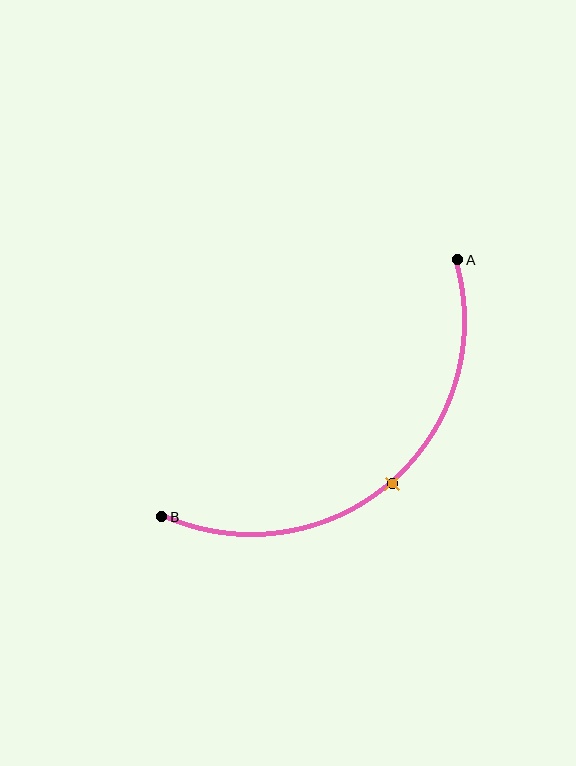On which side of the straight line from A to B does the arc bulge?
The arc bulges below and to the right of the straight line connecting A and B.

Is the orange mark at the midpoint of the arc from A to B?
Yes. The orange mark lies on the arc at equal arc-length from both A and B — it is the arc midpoint.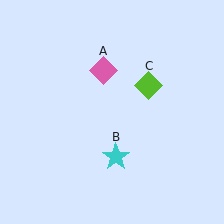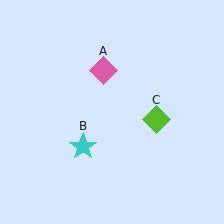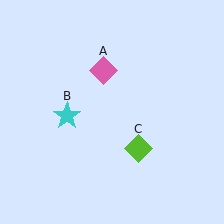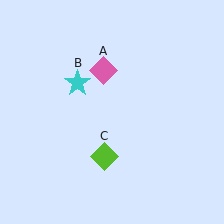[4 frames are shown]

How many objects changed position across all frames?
2 objects changed position: cyan star (object B), lime diamond (object C).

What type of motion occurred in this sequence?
The cyan star (object B), lime diamond (object C) rotated clockwise around the center of the scene.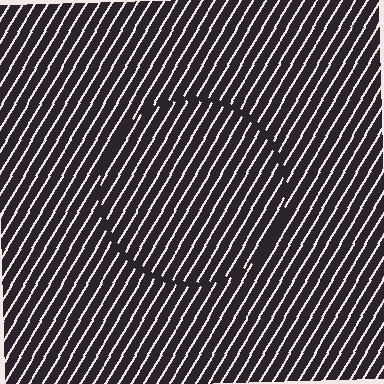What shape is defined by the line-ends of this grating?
An illusory circle. The interior of the shape contains the same grating, shifted by half a period — the contour is defined by the phase discontinuity where line-ends from the inner and outer gratings abut.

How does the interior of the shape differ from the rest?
The interior of the shape contains the same grating, shifted by half a period — the contour is defined by the phase discontinuity where line-ends from the inner and outer gratings abut.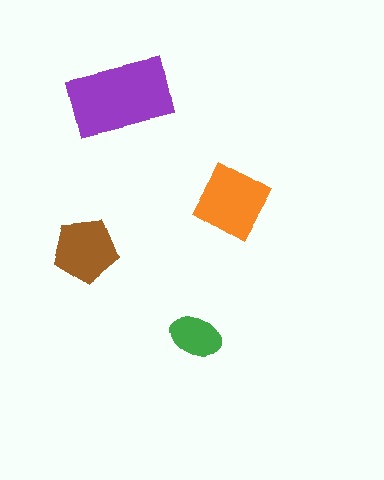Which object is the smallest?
The green ellipse.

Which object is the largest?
The purple rectangle.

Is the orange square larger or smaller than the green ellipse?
Larger.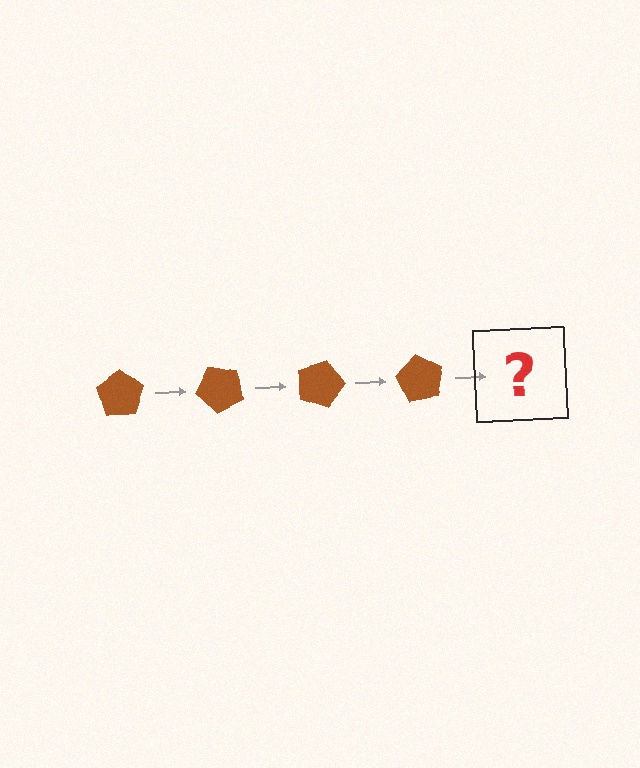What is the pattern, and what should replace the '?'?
The pattern is that the pentagon rotates 45 degrees each step. The '?' should be a brown pentagon rotated 180 degrees.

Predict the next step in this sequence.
The next step is a brown pentagon rotated 180 degrees.